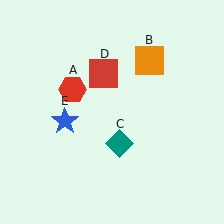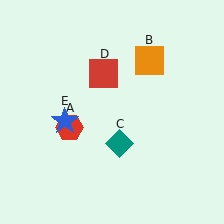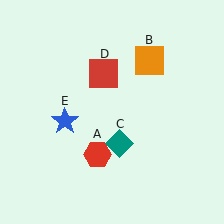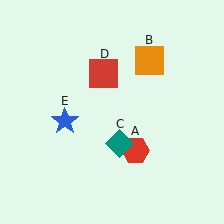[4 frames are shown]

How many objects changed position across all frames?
1 object changed position: red hexagon (object A).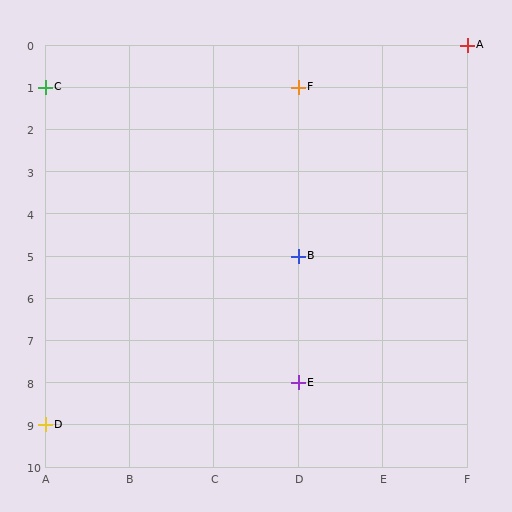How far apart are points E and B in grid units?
Points E and B are 3 rows apart.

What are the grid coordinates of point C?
Point C is at grid coordinates (A, 1).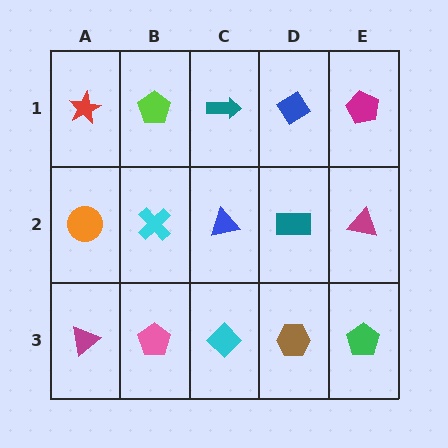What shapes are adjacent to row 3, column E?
A magenta triangle (row 2, column E), a brown hexagon (row 3, column D).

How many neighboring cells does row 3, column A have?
2.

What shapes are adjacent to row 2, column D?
A blue diamond (row 1, column D), a brown hexagon (row 3, column D), a blue triangle (row 2, column C), a magenta triangle (row 2, column E).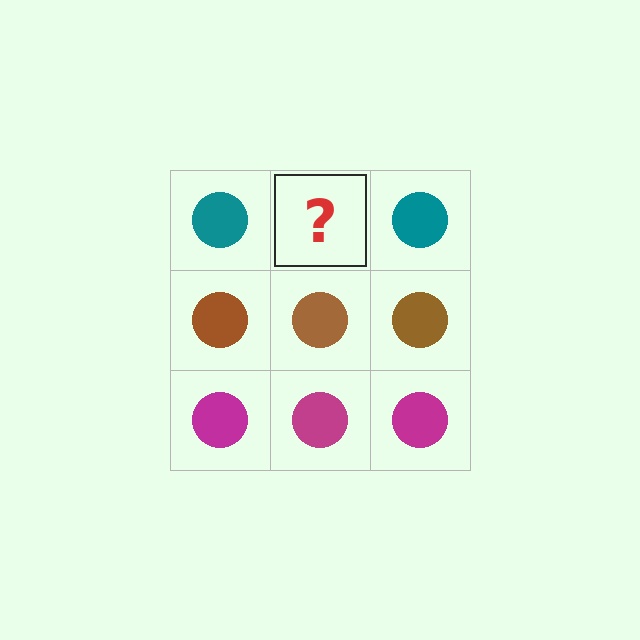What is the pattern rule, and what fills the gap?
The rule is that each row has a consistent color. The gap should be filled with a teal circle.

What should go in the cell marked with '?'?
The missing cell should contain a teal circle.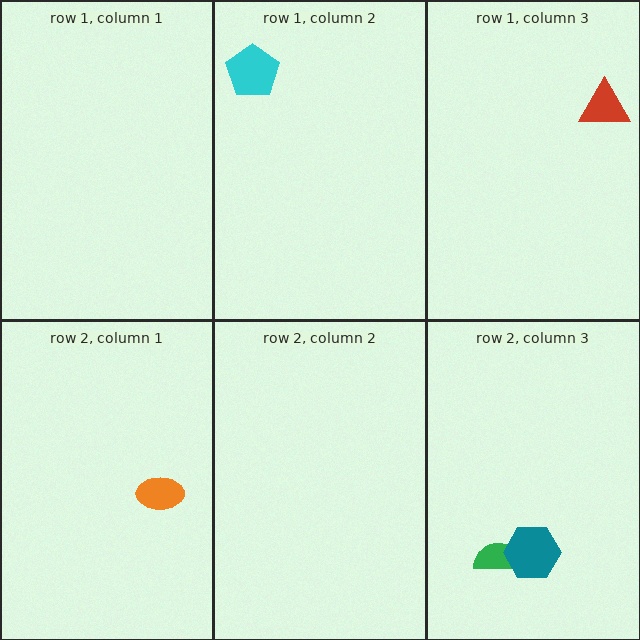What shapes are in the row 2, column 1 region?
The orange ellipse.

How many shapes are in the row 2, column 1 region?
1.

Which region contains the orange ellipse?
The row 2, column 1 region.